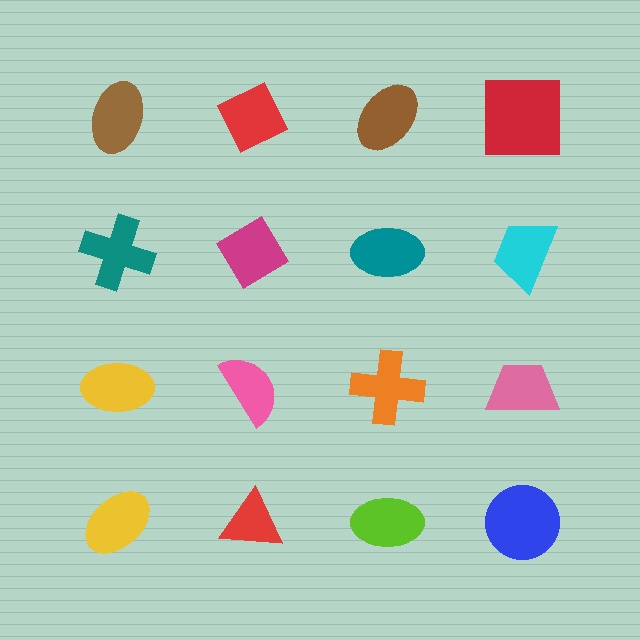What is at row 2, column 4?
A cyan trapezoid.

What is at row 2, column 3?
A teal ellipse.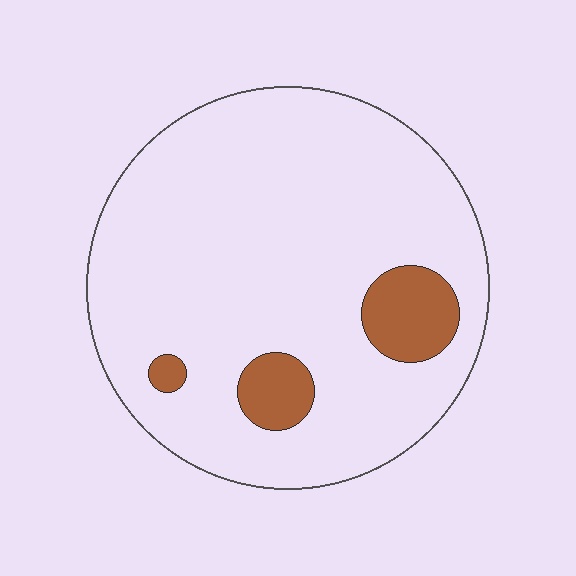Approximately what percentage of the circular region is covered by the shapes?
Approximately 10%.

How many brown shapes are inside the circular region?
3.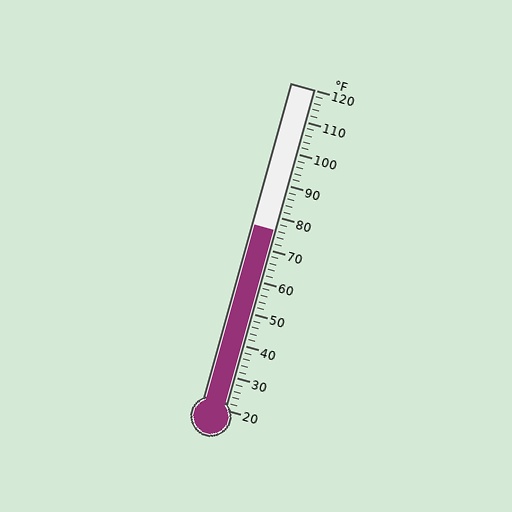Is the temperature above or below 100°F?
The temperature is below 100°F.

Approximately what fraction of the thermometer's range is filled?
The thermometer is filled to approximately 55% of its range.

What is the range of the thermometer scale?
The thermometer scale ranges from 20°F to 120°F.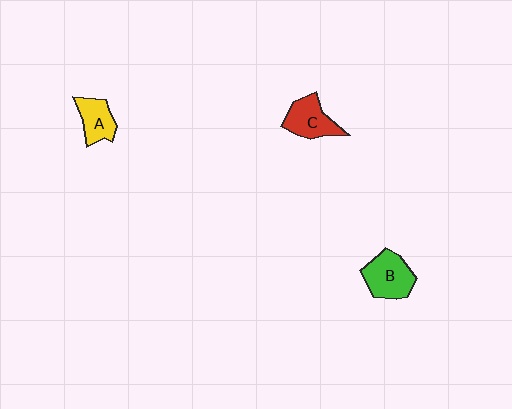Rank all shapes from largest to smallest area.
From largest to smallest: B (green), C (red), A (yellow).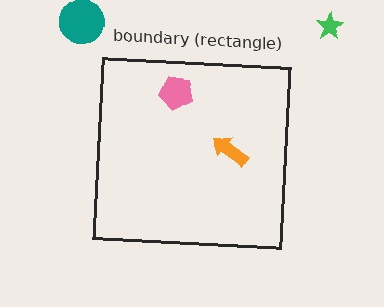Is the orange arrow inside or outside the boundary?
Inside.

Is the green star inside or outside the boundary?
Outside.